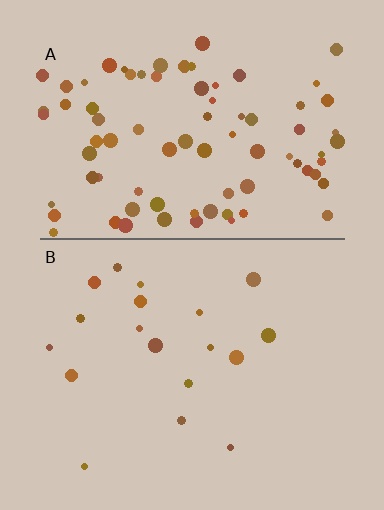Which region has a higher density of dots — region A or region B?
A (the top).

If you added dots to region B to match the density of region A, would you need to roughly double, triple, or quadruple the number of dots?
Approximately quadruple.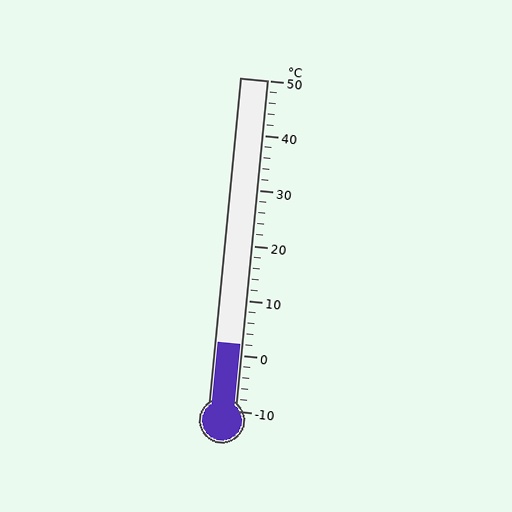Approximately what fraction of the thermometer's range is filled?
The thermometer is filled to approximately 20% of its range.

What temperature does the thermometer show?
The thermometer shows approximately 2°C.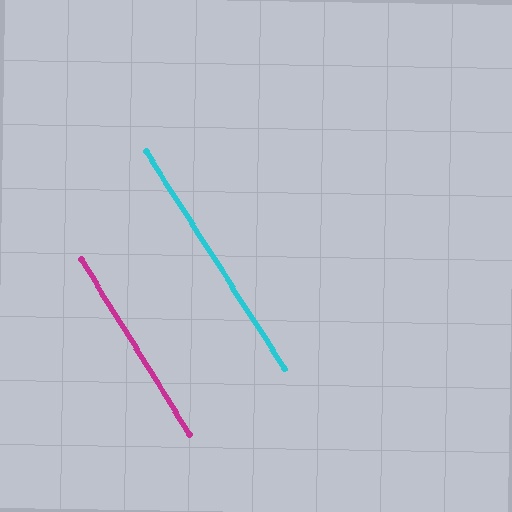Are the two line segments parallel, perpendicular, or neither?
Parallel — their directions differ by only 0.9°.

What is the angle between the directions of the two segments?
Approximately 1 degree.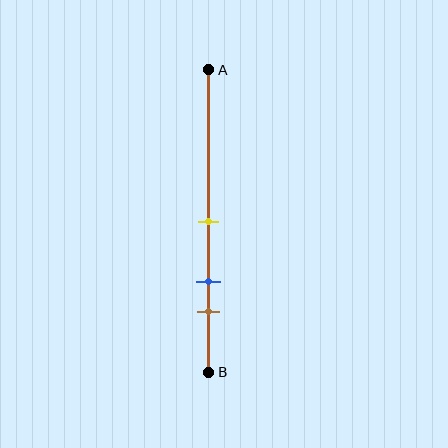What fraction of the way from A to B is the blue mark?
The blue mark is approximately 70% (0.7) of the way from A to B.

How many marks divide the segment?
There are 3 marks dividing the segment.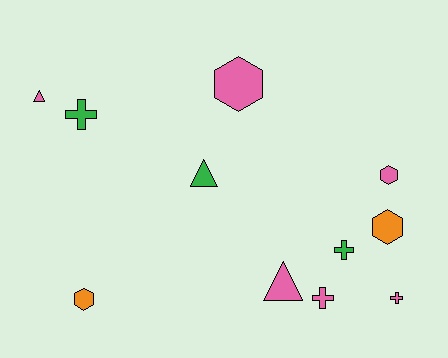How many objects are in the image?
There are 11 objects.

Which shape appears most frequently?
Hexagon, with 4 objects.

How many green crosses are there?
There are 2 green crosses.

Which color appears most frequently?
Pink, with 6 objects.